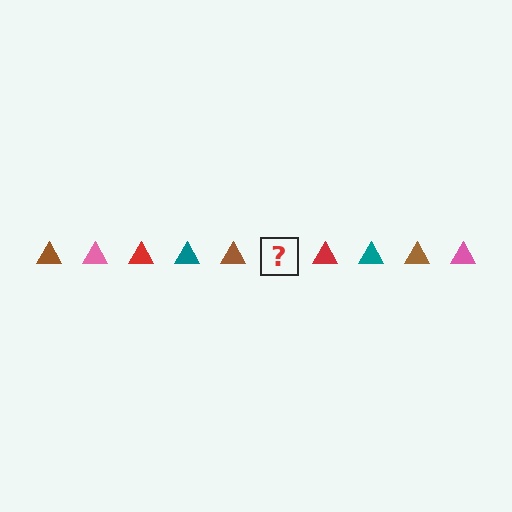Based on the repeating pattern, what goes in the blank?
The blank should be a pink triangle.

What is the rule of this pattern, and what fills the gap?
The rule is that the pattern cycles through brown, pink, red, teal triangles. The gap should be filled with a pink triangle.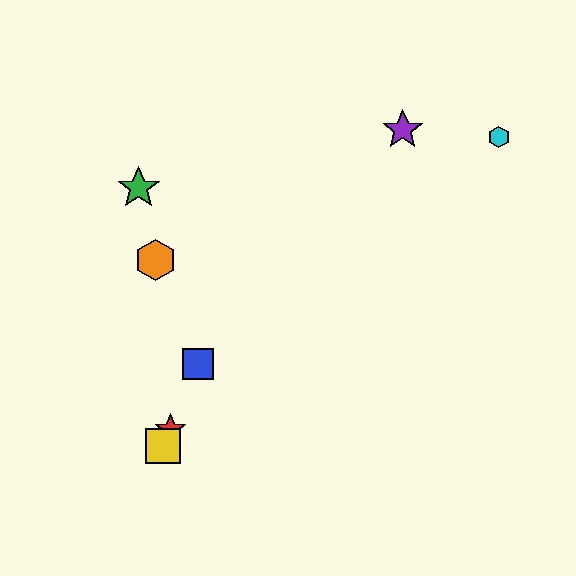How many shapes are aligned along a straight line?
3 shapes (the red star, the blue square, the yellow square) are aligned along a straight line.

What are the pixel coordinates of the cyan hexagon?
The cyan hexagon is at (499, 137).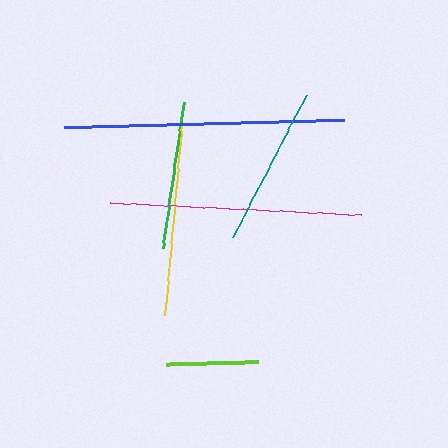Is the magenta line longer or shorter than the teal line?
The magenta line is longer than the teal line.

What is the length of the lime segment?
The lime segment is approximately 92 pixels long.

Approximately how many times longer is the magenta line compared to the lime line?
The magenta line is approximately 2.7 times the length of the lime line.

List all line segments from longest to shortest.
From longest to shortest: blue, magenta, yellow, teal, green, lime.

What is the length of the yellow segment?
The yellow segment is approximately 191 pixels long.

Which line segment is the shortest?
The lime line is the shortest at approximately 92 pixels.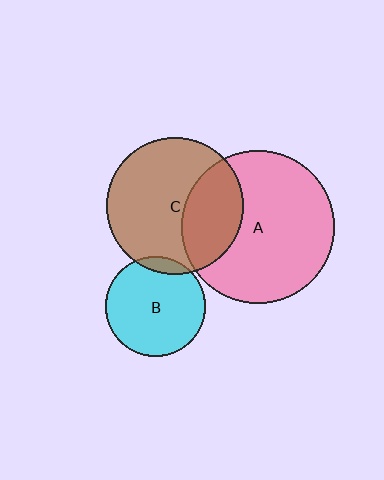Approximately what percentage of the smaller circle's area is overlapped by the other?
Approximately 10%.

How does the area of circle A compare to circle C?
Approximately 1.2 times.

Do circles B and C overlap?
Yes.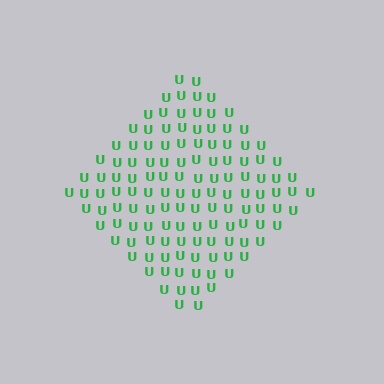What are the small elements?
The small elements are letter U's.